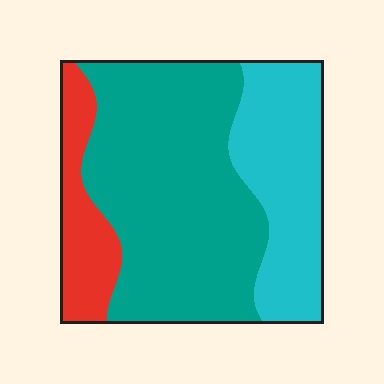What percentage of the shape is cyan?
Cyan covers 28% of the shape.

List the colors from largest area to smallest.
From largest to smallest: teal, cyan, red.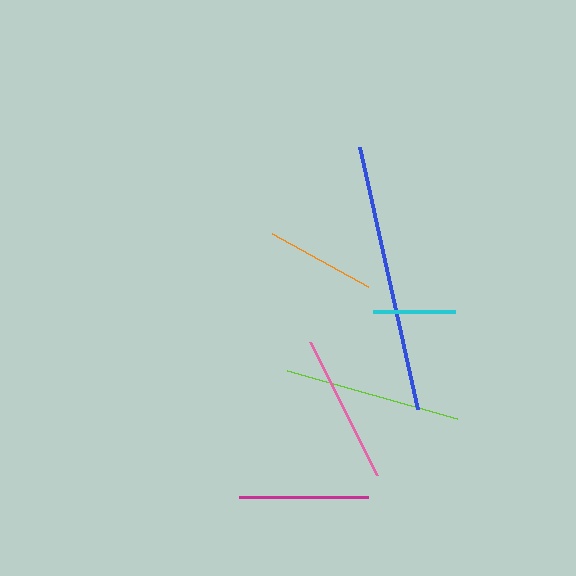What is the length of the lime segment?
The lime segment is approximately 176 pixels long.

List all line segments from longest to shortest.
From longest to shortest: blue, lime, pink, magenta, orange, cyan.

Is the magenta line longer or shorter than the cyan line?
The magenta line is longer than the cyan line.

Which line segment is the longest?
The blue line is the longest at approximately 269 pixels.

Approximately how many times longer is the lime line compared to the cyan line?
The lime line is approximately 2.2 times the length of the cyan line.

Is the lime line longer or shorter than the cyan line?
The lime line is longer than the cyan line.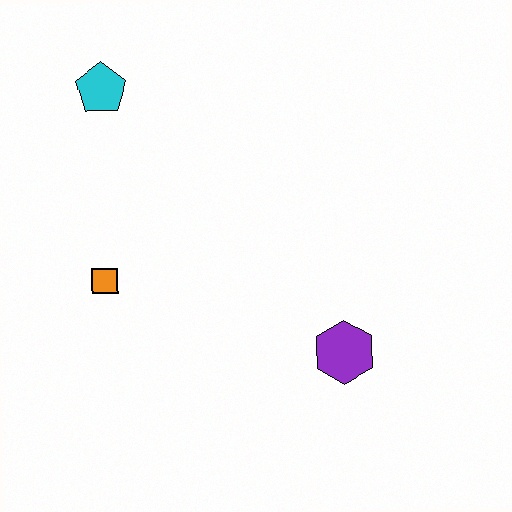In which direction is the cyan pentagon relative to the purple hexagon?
The cyan pentagon is above the purple hexagon.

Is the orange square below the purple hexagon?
No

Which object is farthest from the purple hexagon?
The cyan pentagon is farthest from the purple hexagon.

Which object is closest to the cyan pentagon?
The orange square is closest to the cyan pentagon.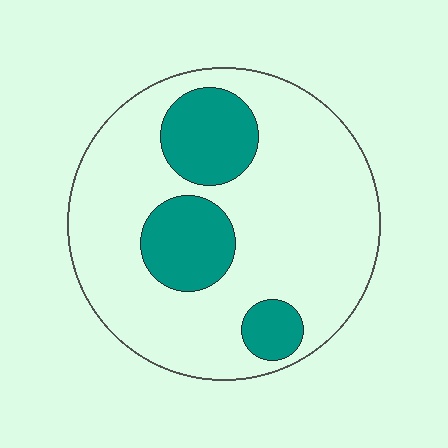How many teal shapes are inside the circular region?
3.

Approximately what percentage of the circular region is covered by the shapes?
Approximately 25%.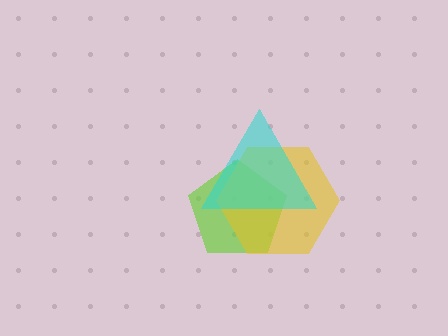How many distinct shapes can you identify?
There are 3 distinct shapes: a lime pentagon, a yellow hexagon, a cyan triangle.